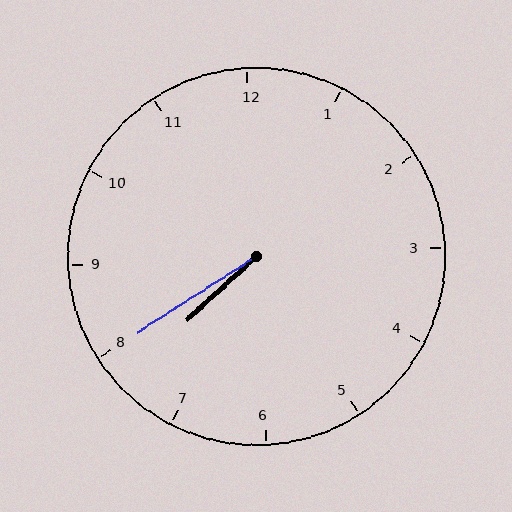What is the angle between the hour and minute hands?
Approximately 10 degrees.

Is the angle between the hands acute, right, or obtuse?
It is acute.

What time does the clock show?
7:40.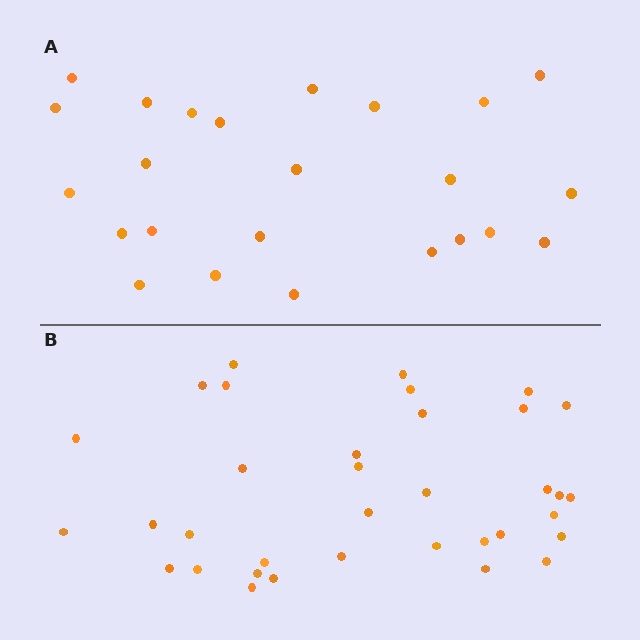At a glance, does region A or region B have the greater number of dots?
Region B (the bottom region) has more dots.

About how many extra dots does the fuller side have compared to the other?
Region B has roughly 12 or so more dots than region A.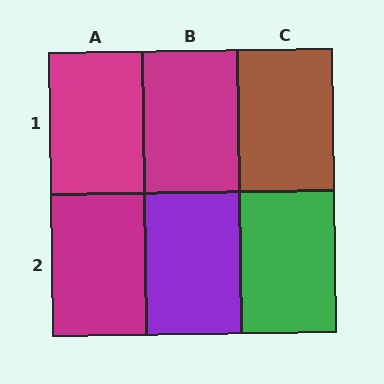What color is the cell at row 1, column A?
Magenta.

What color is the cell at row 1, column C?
Brown.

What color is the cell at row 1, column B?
Magenta.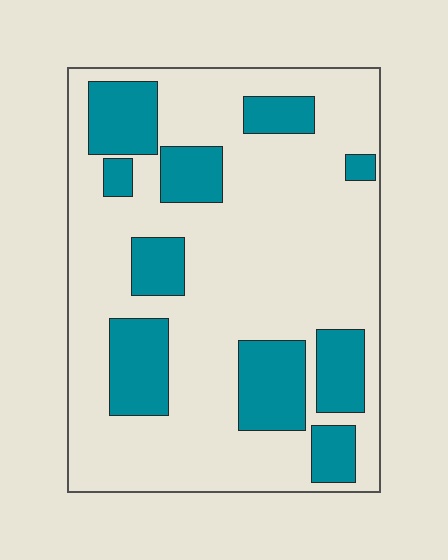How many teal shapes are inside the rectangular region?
10.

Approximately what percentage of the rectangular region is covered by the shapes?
Approximately 25%.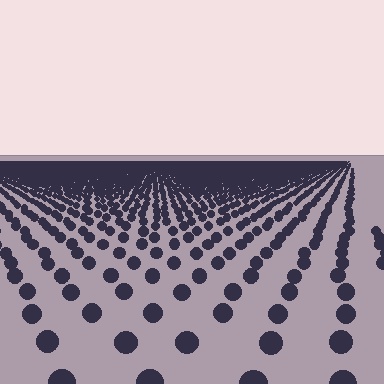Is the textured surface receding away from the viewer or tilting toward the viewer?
The surface is receding away from the viewer. Texture elements get smaller and denser toward the top.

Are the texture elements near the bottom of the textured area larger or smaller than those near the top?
Larger. Near the bottom, elements are closer to the viewer and appear at a bigger on-screen size.